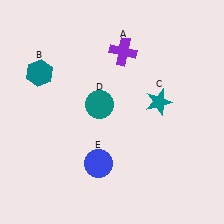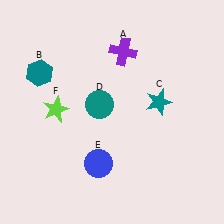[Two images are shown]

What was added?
A lime star (F) was added in Image 2.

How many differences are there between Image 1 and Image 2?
There is 1 difference between the two images.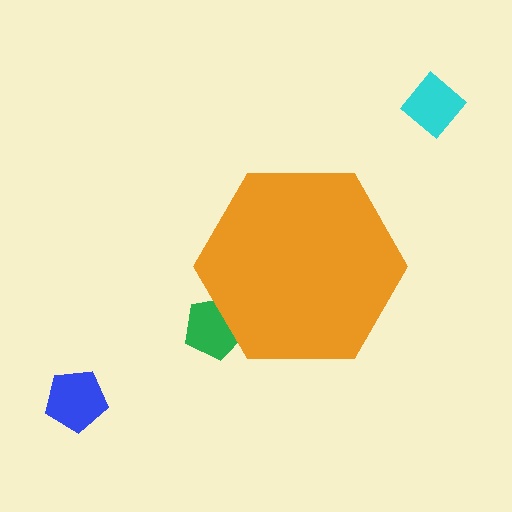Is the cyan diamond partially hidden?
No, the cyan diamond is fully visible.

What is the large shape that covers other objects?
An orange hexagon.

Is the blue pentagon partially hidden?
No, the blue pentagon is fully visible.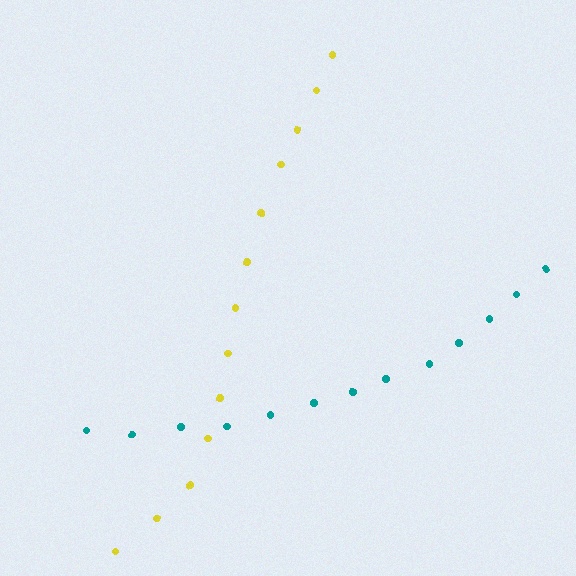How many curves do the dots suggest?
There are 2 distinct paths.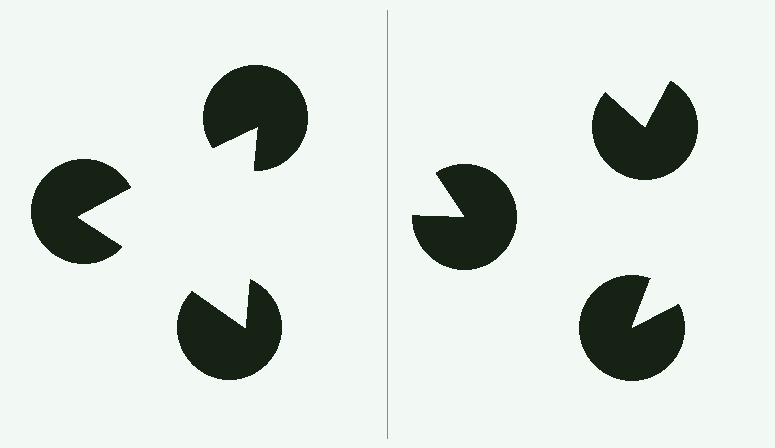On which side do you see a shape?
An illusory triangle appears on the left side. On the right side the wedge cuts are rotated, so no coherent shape forms.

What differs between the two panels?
The pac-man discs are positioned identically on both sides; only the wedge orientations differ. On the left they align to a triangle; on the right they are misaligned.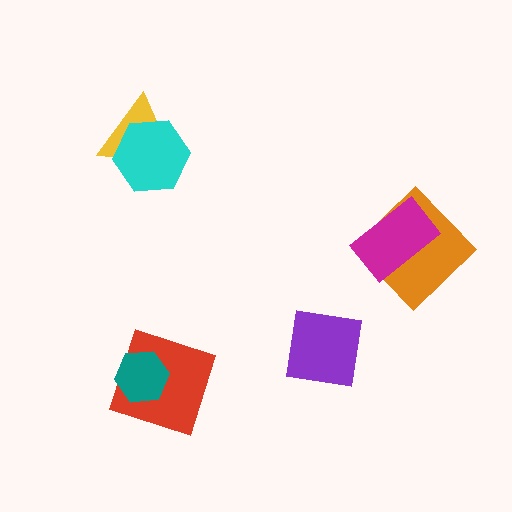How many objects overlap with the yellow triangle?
1 object overlaps with the yellow triangle.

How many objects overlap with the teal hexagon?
1 object overlaps with the teal hexagon.